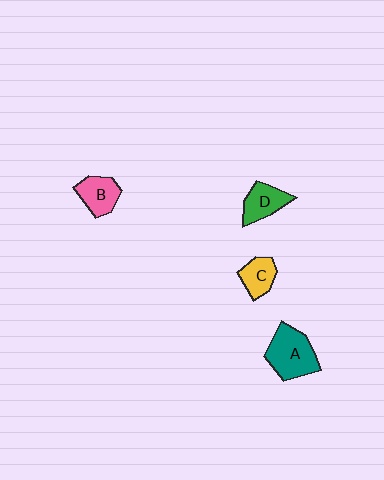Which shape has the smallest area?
Shape C (yellow).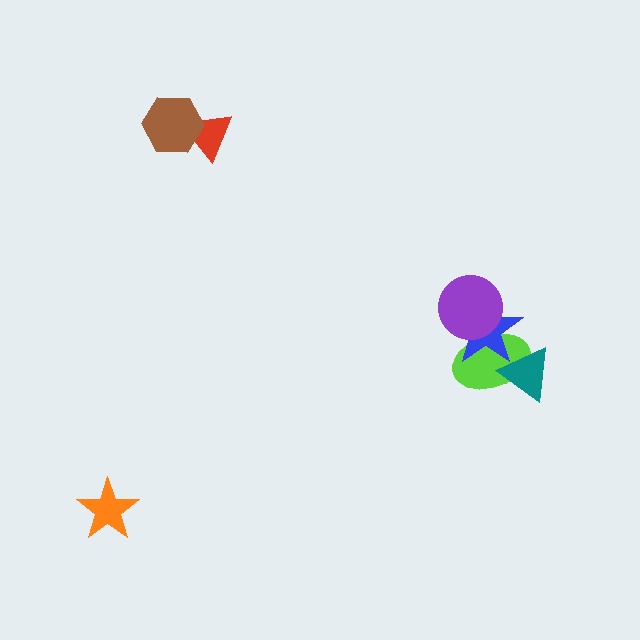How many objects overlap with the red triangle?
1 object overlaps with the red triangle.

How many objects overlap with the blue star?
3 objects overlap with the blue star.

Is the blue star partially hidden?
Yes, it is partially covered by another shape.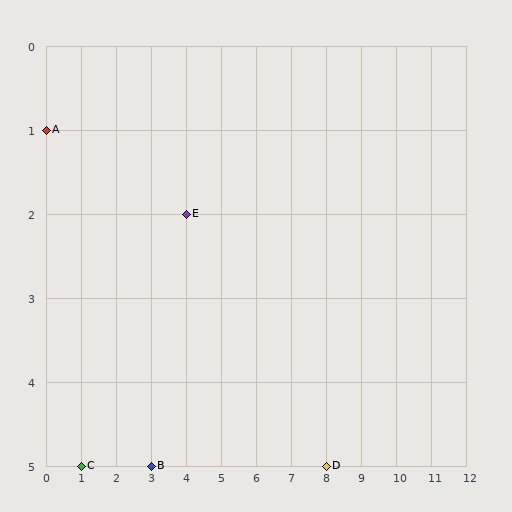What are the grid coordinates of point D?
Point D is at grid coordinates (8, 5).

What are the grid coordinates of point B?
Point B is at grid coordinates (3, 5).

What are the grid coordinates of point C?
Point C is at grid coordinates (1, 5).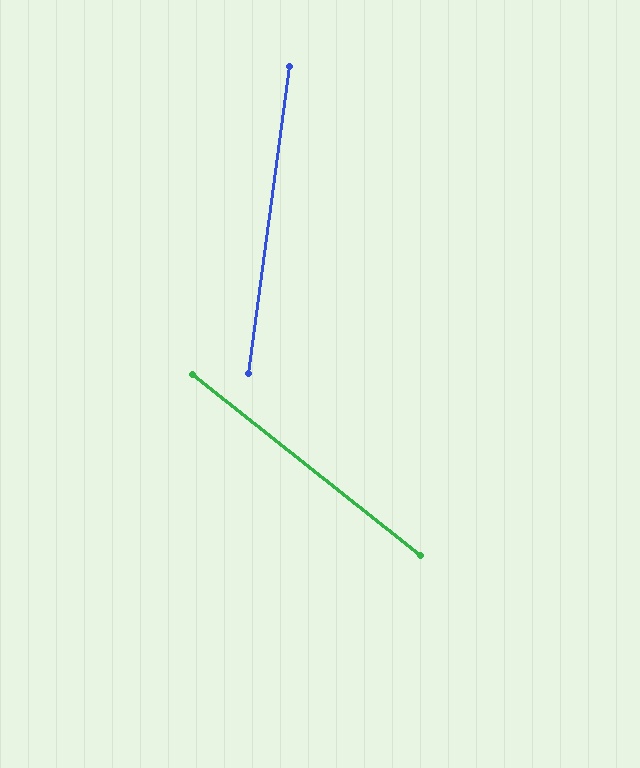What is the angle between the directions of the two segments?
Approximately 59 degrees.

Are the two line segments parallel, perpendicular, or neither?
Neither parallel nor perpendicular — they differ by about 59°.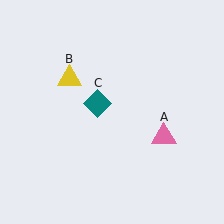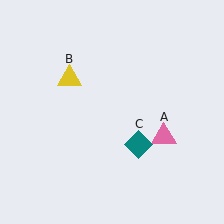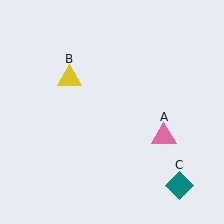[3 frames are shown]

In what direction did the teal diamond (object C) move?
The teal diamond (object C) moved down and to the right.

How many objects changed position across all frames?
1 object changed position: teal diamond (object C).